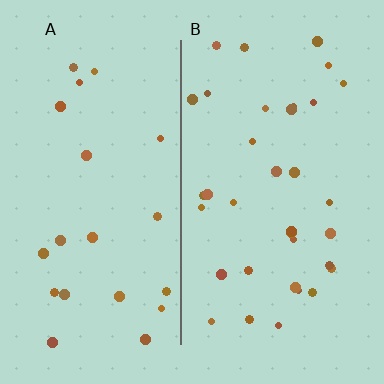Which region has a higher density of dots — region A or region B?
B (the right).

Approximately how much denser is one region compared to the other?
Approximately 1.7× — region B over region A.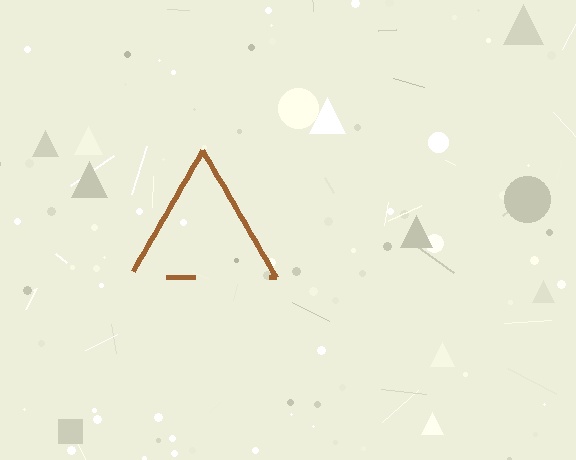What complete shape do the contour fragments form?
The contour fragments form a triangle.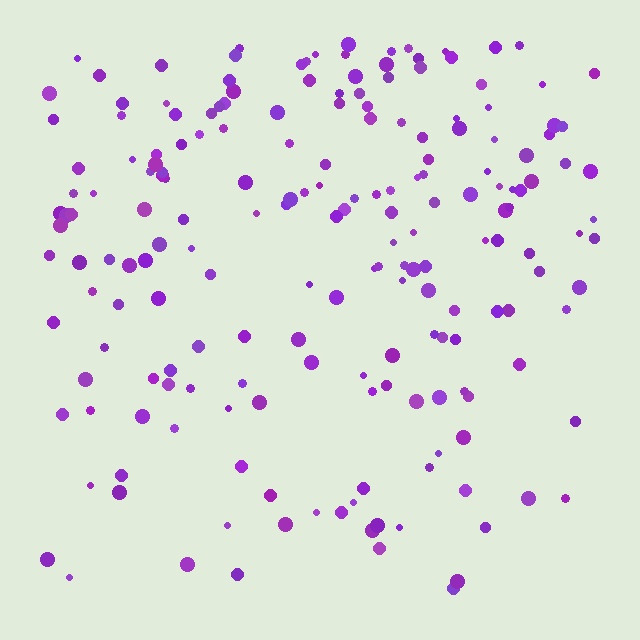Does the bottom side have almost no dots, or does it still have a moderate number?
Still a moderate number, just noticeably fewer than the top.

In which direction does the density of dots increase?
From bottom to top, with the top side densest.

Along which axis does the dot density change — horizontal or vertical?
Vertical.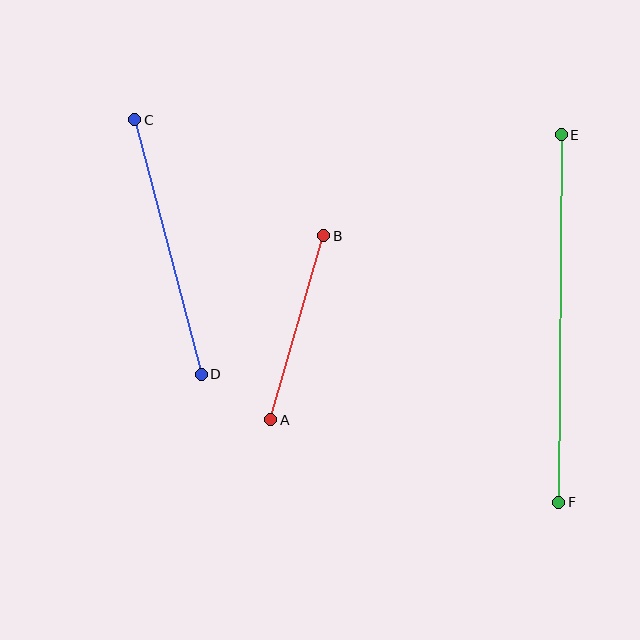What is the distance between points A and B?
The distance is approximately 192 pixels.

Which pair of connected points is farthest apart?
Points E and F are farthest apart.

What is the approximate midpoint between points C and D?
The midpoint is at approximately (168, 247) pixels.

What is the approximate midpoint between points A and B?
The midpoint is at approximately (297, 328) pixels.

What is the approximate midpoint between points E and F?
The midpoint is at approximately (560, 318) pixels.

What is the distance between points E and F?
The distance is approximately 367 pixels.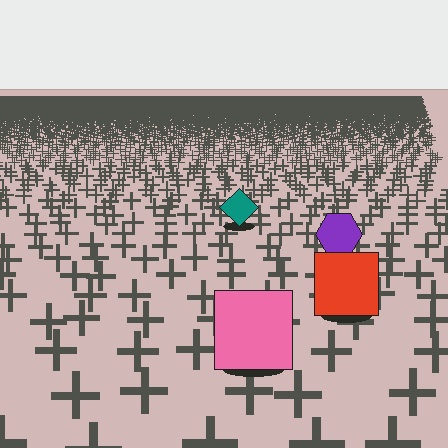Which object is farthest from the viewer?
The teal diamond is farthest from the viewer. It appears smaller and the ground texture around it is denser.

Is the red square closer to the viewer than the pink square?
No. The pink square is closer — you can tell from the texture gradient: the ground texture is coarser near it.